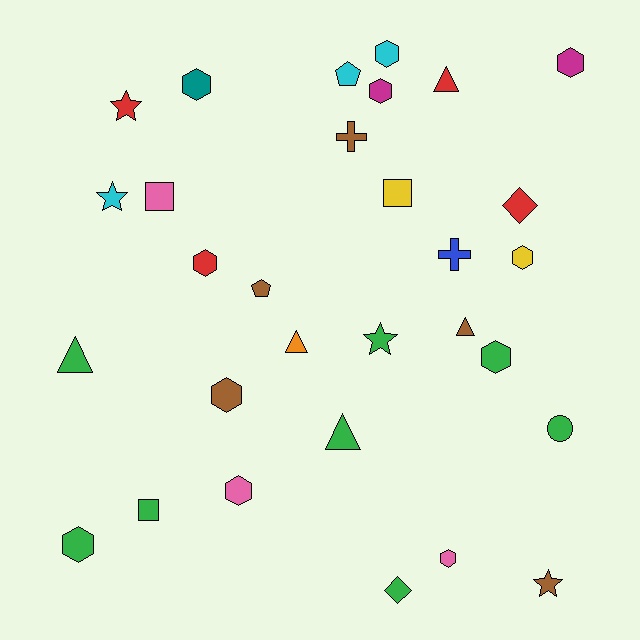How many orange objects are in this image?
There is 1 orange object.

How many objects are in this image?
There are 30 objects.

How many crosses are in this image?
There are 2 crosses.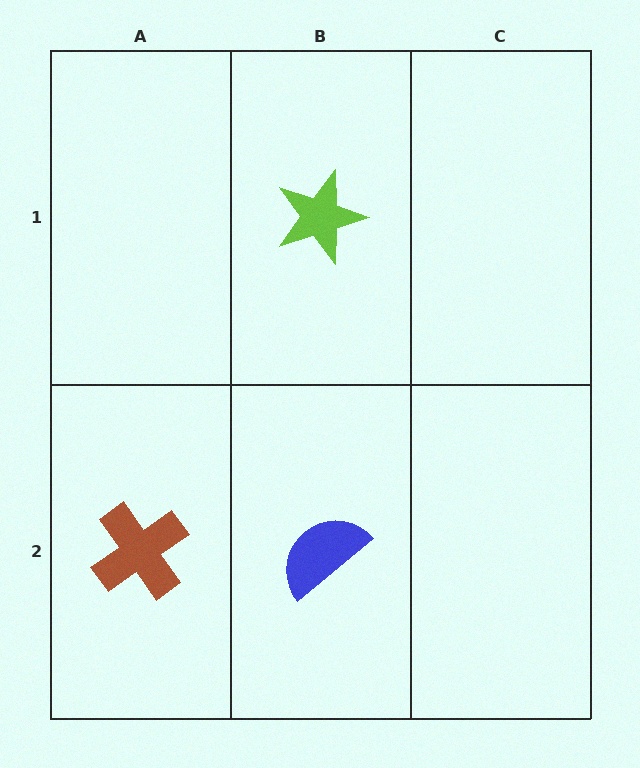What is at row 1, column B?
A lime star.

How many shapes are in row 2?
2 shapes.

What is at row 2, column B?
A blue semicircle.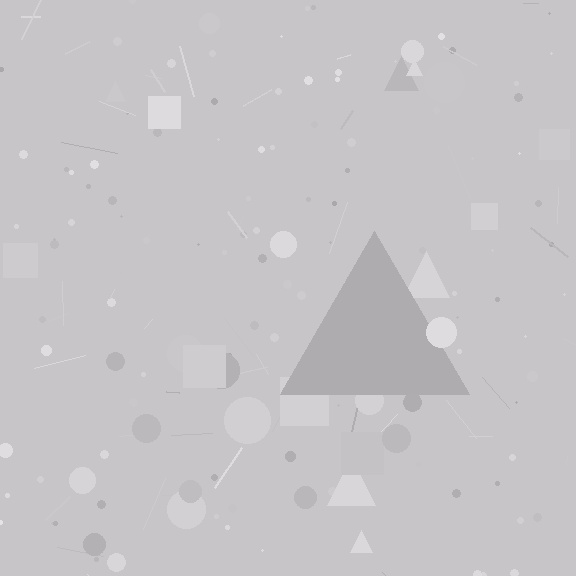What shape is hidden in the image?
A triangle is hidden in the image.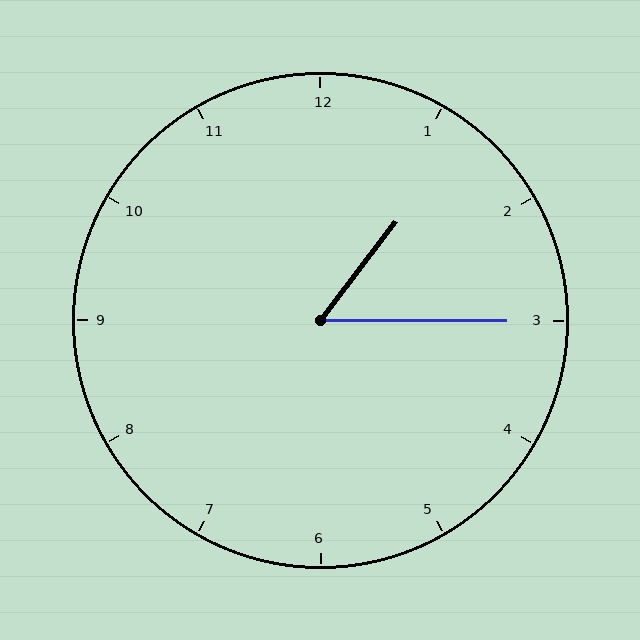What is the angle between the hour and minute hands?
Approximately 52 degrees.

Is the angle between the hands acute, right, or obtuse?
It is acute.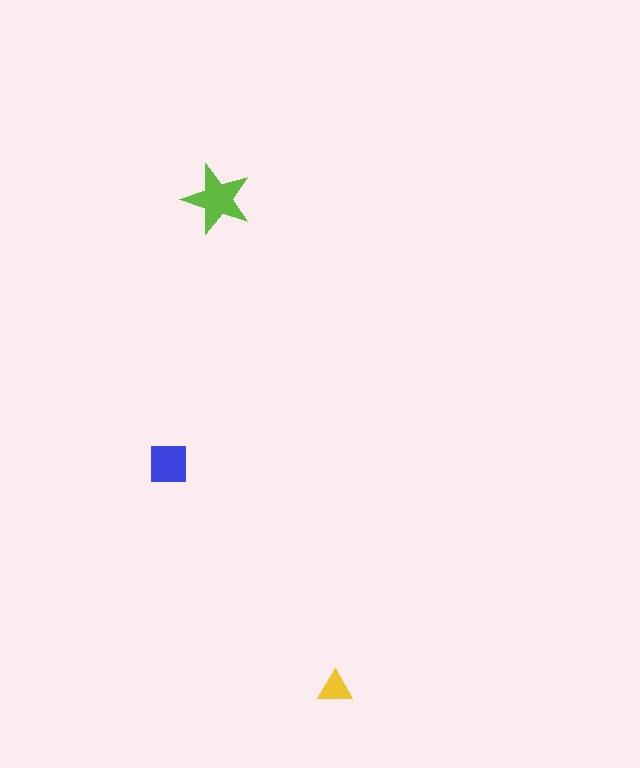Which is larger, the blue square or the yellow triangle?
The blue square.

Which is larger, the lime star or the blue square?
The lime star.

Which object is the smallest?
The yellow triangle.